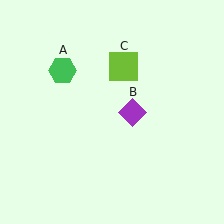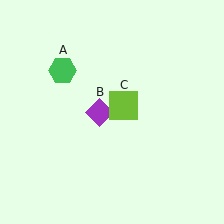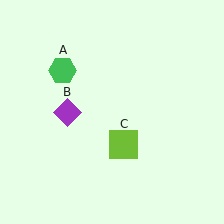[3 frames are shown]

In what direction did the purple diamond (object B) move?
The purple diamond (object B) moved left.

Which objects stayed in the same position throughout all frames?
Green hexagon (object A) remained stationary.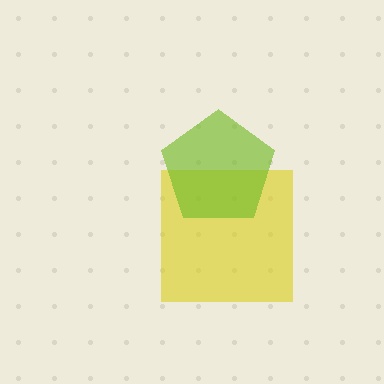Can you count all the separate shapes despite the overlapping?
Yes, there are 2 separate shapes.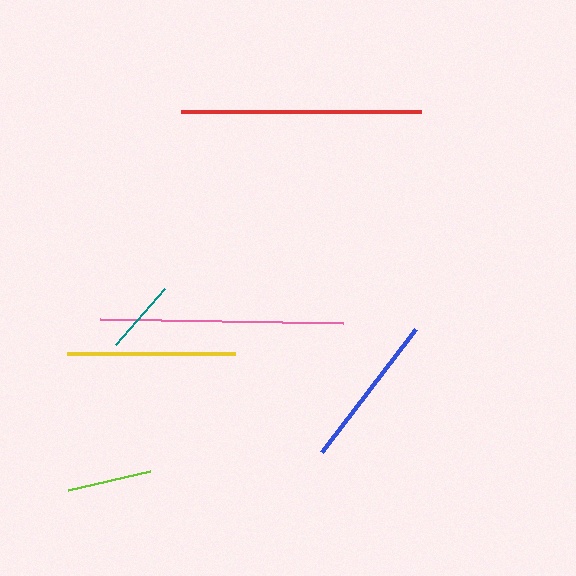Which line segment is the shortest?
The teal line is the shortest at approximately 75 pixels.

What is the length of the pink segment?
The pink segment is approximately 243 pixels long.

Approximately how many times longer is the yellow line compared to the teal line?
The yellow line is approximately 2.2 times the length of the teal line.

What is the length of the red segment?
The red segment is approximately 240 pixels long.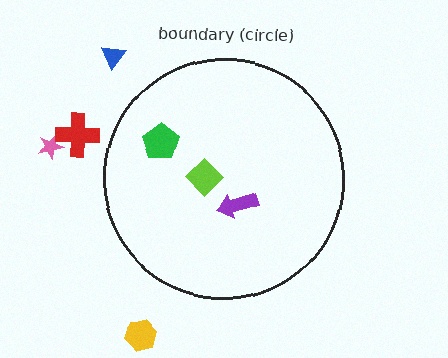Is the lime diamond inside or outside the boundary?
Inside.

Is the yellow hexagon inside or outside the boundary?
Outside.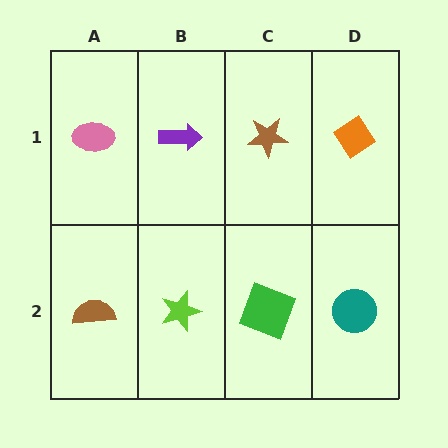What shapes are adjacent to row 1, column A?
A brown semicircle (row 2, column A), a purple arrow (row 1, column B).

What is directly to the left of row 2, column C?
A lime star.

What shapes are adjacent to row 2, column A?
A pink ellipse (row 1, column A), a lime star (row 2, column B).